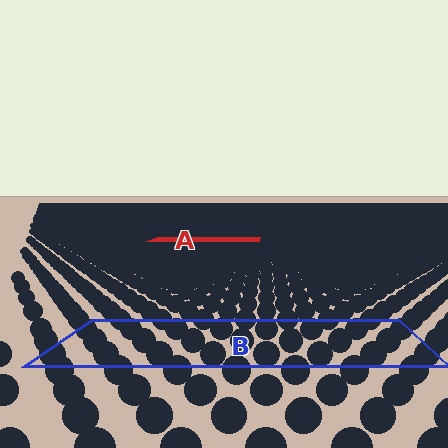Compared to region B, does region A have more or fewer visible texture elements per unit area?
Region A has more texture elements per unit area — they are packed more densely because it is farther away.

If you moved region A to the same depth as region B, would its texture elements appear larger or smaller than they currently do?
They would appear larger. At a closer depth, the same texture elements are projected at a bigger on-screen size.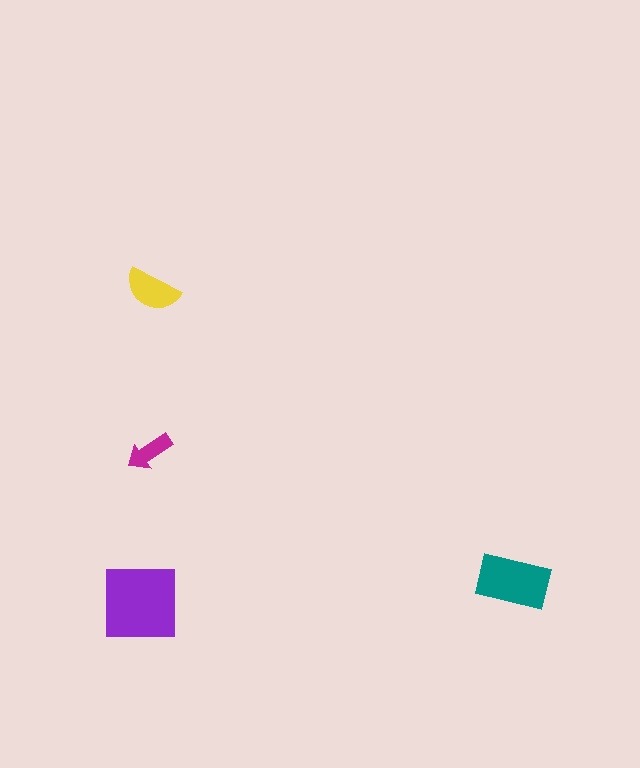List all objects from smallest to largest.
The magenta arrow, the yellow semicircle, the teal rectangle, the purple square.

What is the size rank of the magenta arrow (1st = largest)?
4th.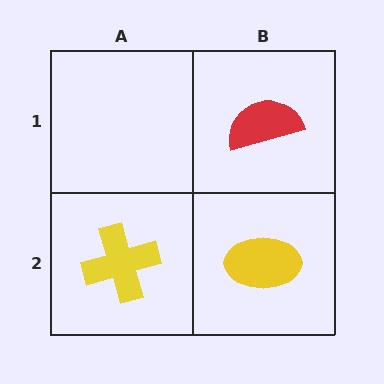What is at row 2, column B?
A yellow ellipse.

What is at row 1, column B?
A red semicircle.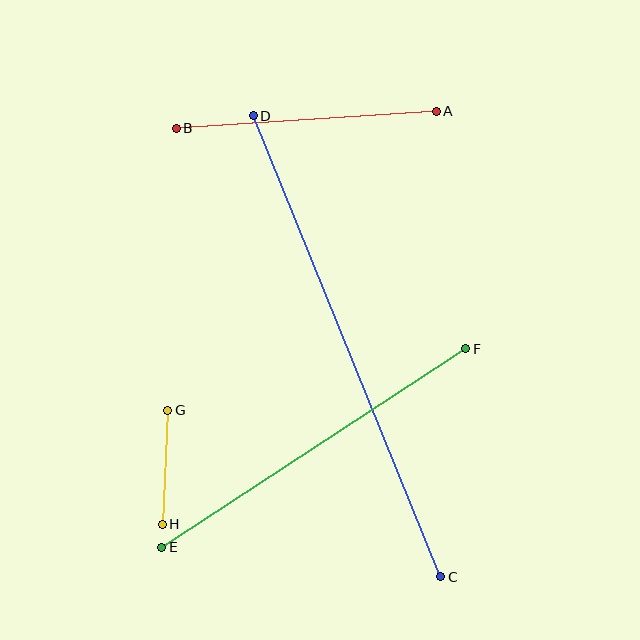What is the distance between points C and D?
The distance is approximately 498 pixels.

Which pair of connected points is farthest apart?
Points C and D are farthest apart.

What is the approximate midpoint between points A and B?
The midpoint is at approximately (306, 120) pixels.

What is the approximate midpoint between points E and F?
The midpoint is at approximately (314, 448) pixels.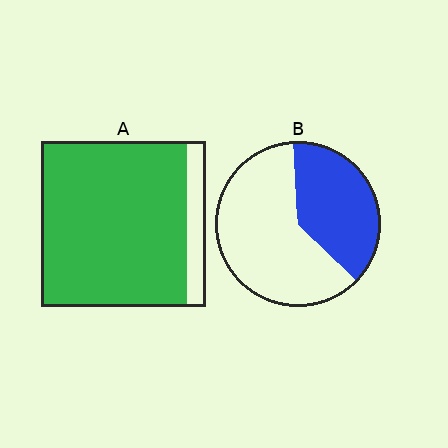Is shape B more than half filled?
No.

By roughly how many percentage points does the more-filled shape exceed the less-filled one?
By roughly 50 percentage points (A over B).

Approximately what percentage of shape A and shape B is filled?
A is approximately 90% and B is approximately 40%.